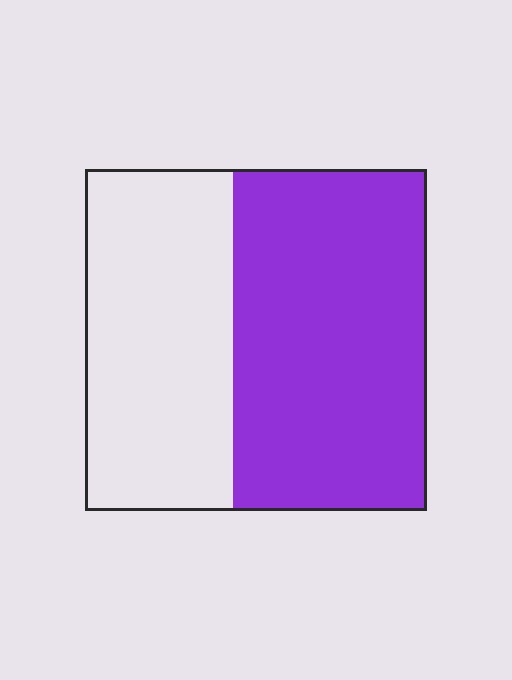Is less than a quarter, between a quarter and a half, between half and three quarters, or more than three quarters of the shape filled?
Between half and three quarters.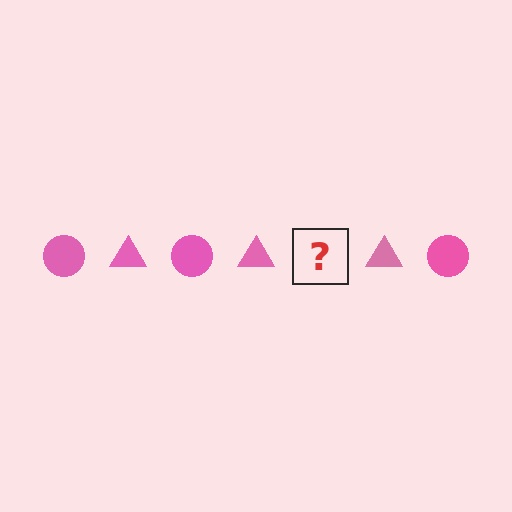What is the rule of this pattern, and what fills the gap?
The rule is that the pattern cycles through circle, triangle shapes in pink. The gap should be filled with a pink circle.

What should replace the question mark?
The question mark should be replaced with a pink circle.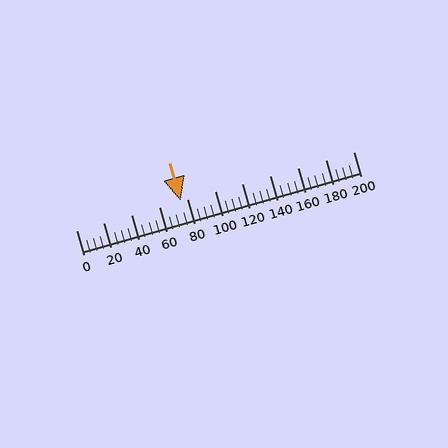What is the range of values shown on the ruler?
The ruler shows values from 0 to 200.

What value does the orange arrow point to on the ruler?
The orange arrow points to approximately 75.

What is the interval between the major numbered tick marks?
The major tick marks are spaced 20 units apart.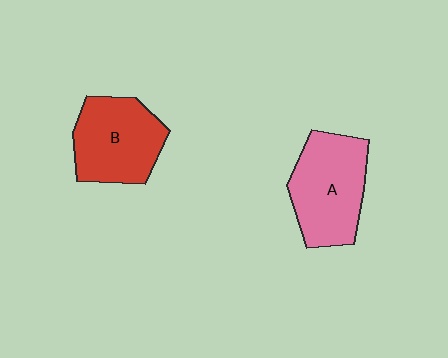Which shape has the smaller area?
Shape B (red).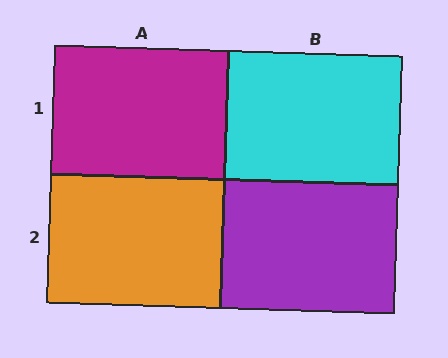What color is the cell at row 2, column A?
Orange.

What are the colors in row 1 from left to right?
Magenta, cyan.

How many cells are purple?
1 cell is purple.